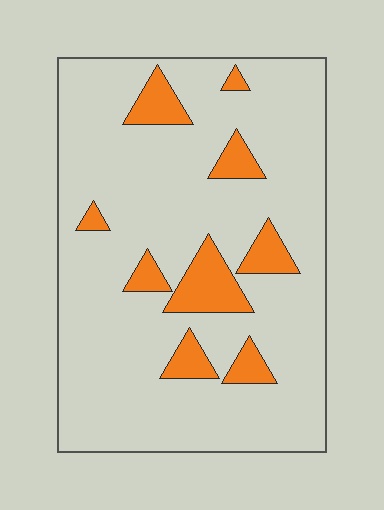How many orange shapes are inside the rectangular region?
9.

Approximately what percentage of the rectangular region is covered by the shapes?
Approximately 15%.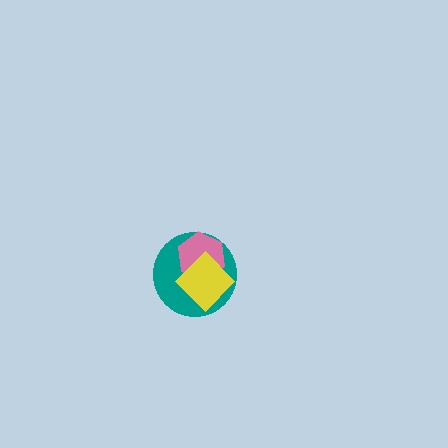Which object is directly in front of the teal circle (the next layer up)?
The pink hexagon is directly in front of the teal circle.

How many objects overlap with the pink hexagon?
2 objects overlap with the pink hexagon.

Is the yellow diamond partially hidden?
No, no other shape covers it.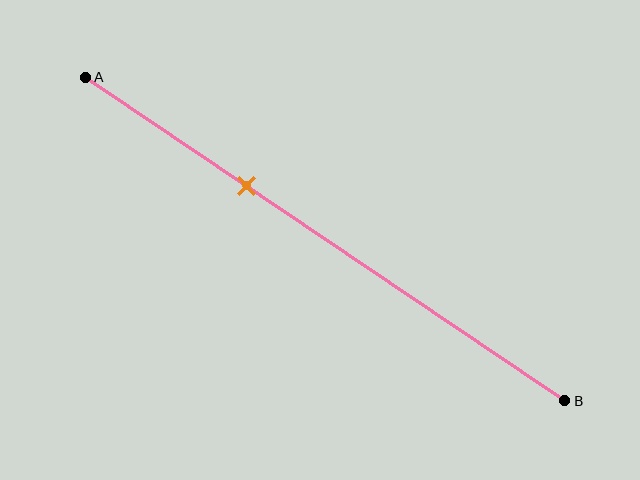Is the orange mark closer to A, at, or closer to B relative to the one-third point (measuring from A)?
The orange mark is approximately at the one-third point of segment AB.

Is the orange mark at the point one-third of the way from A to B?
Yes, the mark is approximately at the one-third point.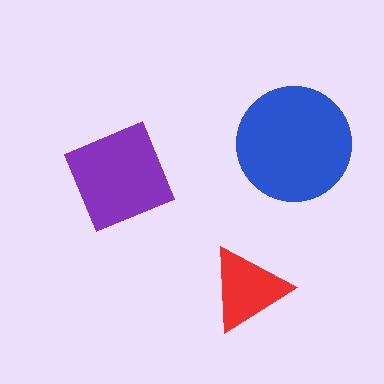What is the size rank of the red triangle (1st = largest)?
3rd.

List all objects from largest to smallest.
The blue circle, the purple diamond, the red triangle.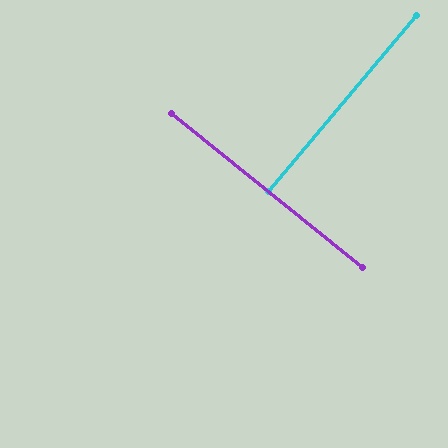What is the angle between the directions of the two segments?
Approximately 89 degrees.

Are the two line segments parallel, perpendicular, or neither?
Perpendicular — they meet at approximately 89°.